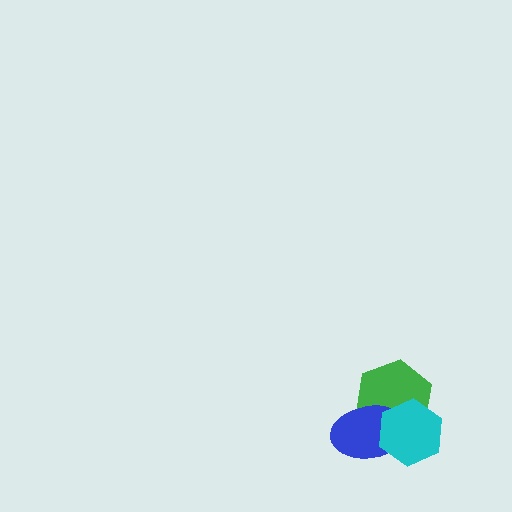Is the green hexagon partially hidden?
Yes, it is partially covered by another shape.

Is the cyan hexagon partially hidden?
No, no other shape covers it.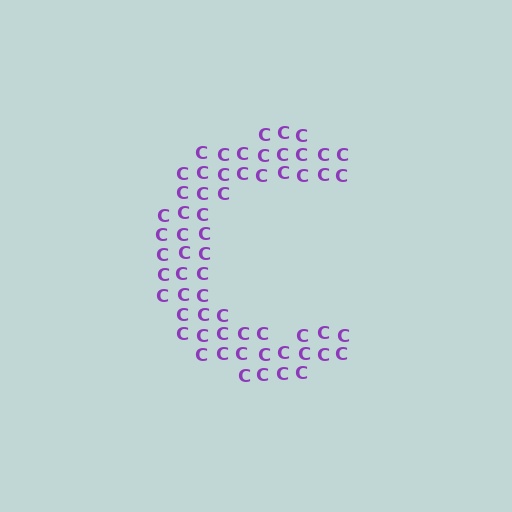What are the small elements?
The small elements are letter C's.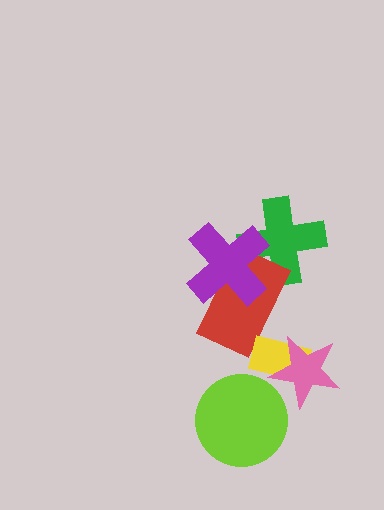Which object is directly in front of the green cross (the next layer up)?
The red rectangle is directly in front of the green cross.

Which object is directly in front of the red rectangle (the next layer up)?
The yellow rectangle is directly in front of the red rectangle.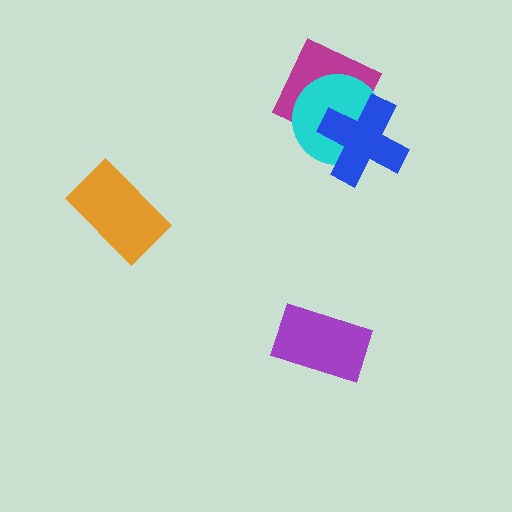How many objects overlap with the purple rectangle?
0 objects overlap with the purple rectangle.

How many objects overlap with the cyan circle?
2 objects overlap with the cyan circle.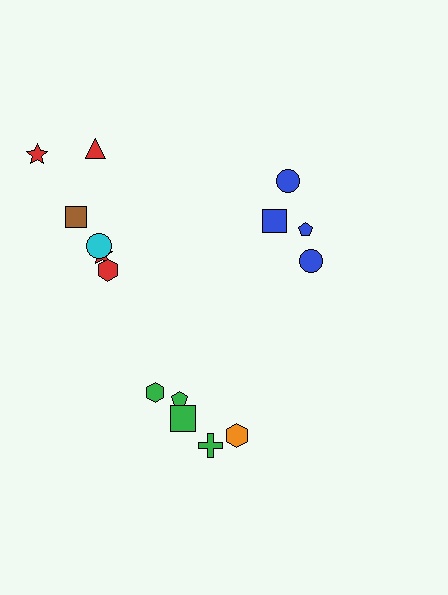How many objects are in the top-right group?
There are 4 objects.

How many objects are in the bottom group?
There are 5 objects.